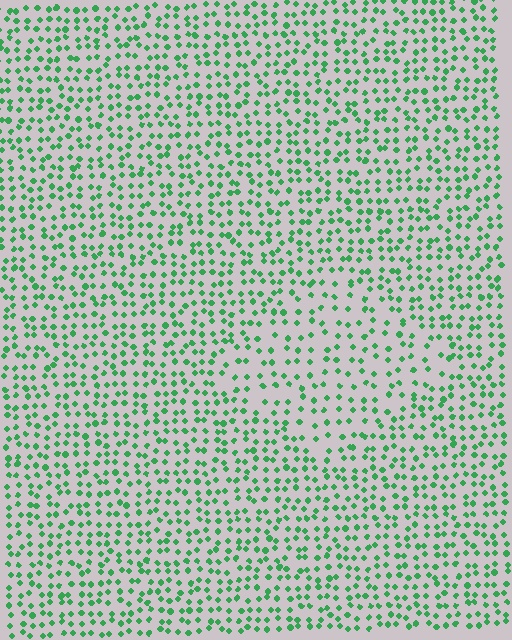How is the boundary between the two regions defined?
The boundary is defined by a change in element density (approximately 1.6x ratio). All elements are the same color, size, and shape.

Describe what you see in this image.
The image contains small green elements arranged at two different densities. A diamond-shaped region is visible where the elements are less densely packed than the surrounding area.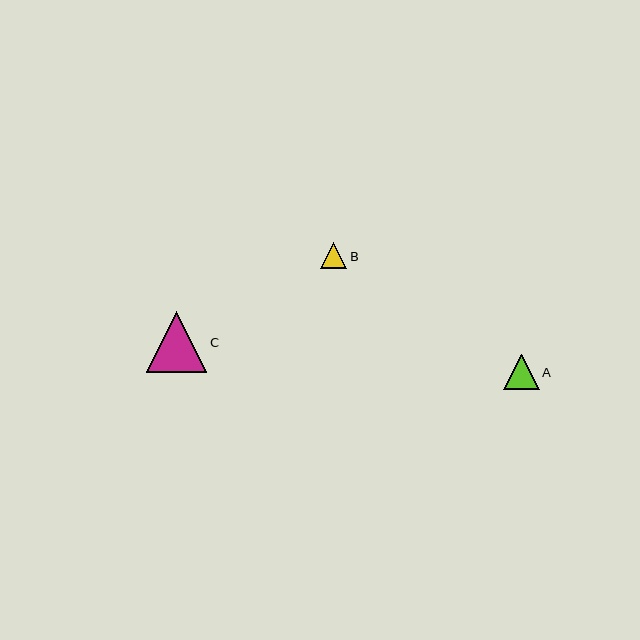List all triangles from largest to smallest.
From largest to smallest: C, A, B.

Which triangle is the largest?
Triangle C is the largest with a size of approximately 60 pixels.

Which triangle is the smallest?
Triangle B is the smallest with a size of approximately 26 pixels.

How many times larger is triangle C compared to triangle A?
Triangle C is approximately 1.7 times the size of triangle A.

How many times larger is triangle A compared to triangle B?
Triangle A is approximately 1.3 times the size of triangle B.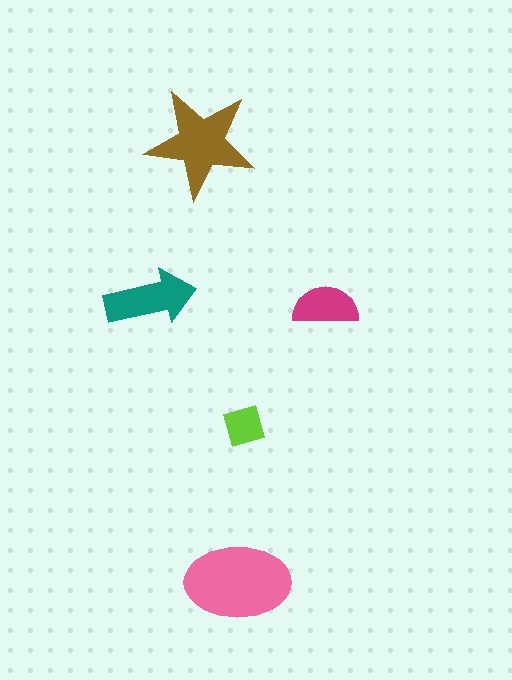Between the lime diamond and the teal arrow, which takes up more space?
The teal arrow.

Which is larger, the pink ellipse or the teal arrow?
The pink ellipse.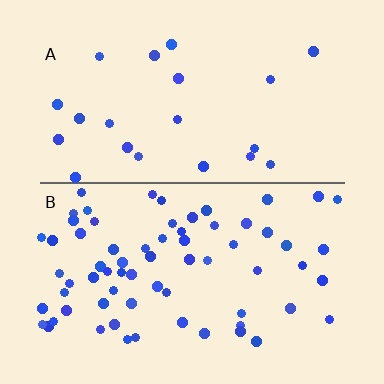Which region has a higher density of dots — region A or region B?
B (the bottom).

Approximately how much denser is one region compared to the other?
Approximately 3.1× — region B over region A.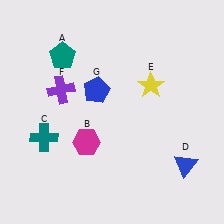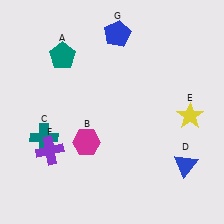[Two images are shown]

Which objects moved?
The objects that moved are: the yellow star (E), the purple cross (F), the blue pentagon (G).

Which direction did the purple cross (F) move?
The purple cross (F) moved down.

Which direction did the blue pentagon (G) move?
The blue pentagon (G) moved up.